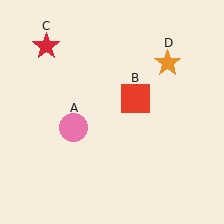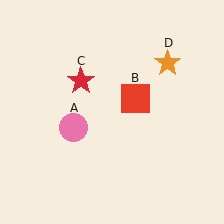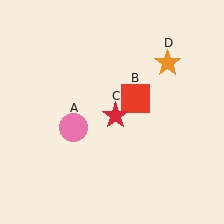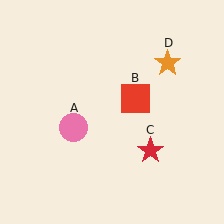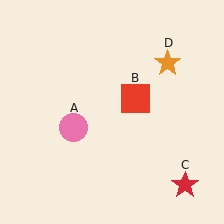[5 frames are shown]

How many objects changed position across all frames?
1 object changed position: red star (object C).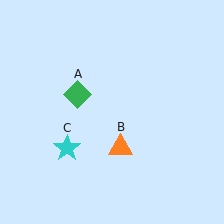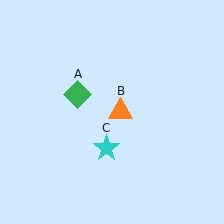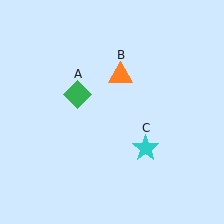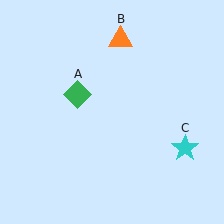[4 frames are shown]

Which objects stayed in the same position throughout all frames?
Green diamond (object A) remained stationary.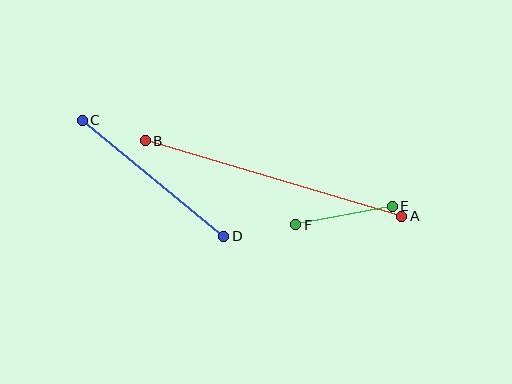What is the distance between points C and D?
The distance is approximately 183 pixels.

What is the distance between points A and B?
The distance is approximately 268 pixels.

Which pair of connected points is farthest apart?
Points A and B are farthest apart.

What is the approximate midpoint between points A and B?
The midpoint is at approximately (274, 179) pixels.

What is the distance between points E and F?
The distance is approximately 98 pixels.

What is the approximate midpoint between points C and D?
The midpoint is at approximately (153, 178) pixels.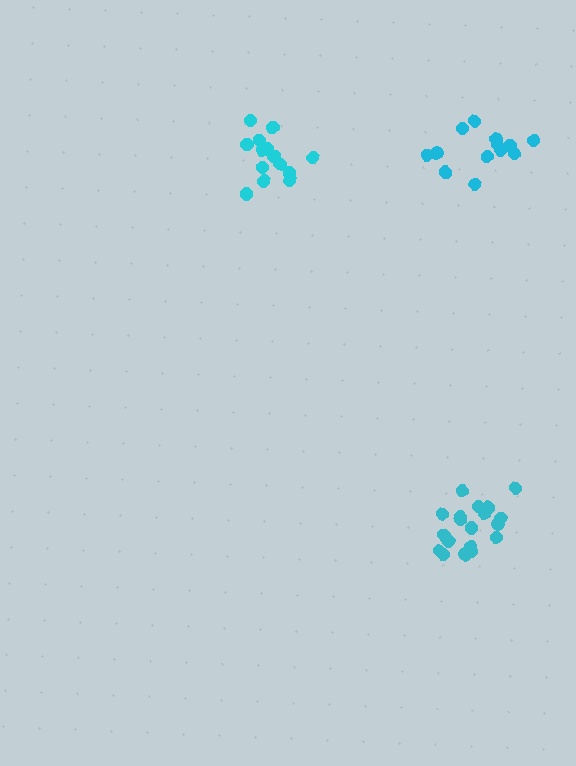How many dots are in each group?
Group 1: 19 dots, Group 2: 13 dots, Group 3: 14 dots (46 total).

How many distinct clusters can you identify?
There are 3 distinct clusters.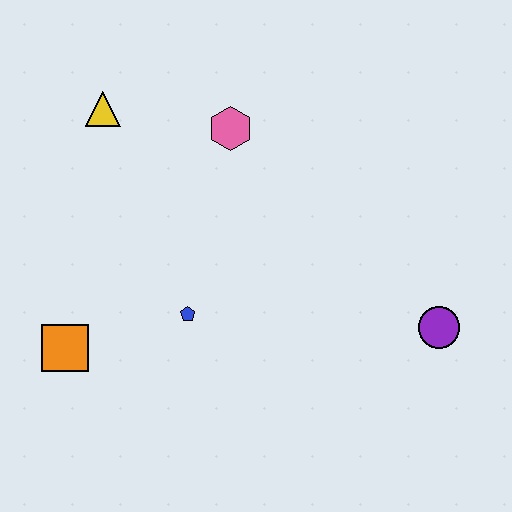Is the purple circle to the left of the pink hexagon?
No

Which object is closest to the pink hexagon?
The yellow triangle is closest to the pink hexagon.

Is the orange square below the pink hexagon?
Yes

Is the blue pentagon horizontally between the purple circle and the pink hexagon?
No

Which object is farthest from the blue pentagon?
The purple circle is farthest from the blue pentagon.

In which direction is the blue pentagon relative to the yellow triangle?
The blue pentagon is below the yellow triangle.